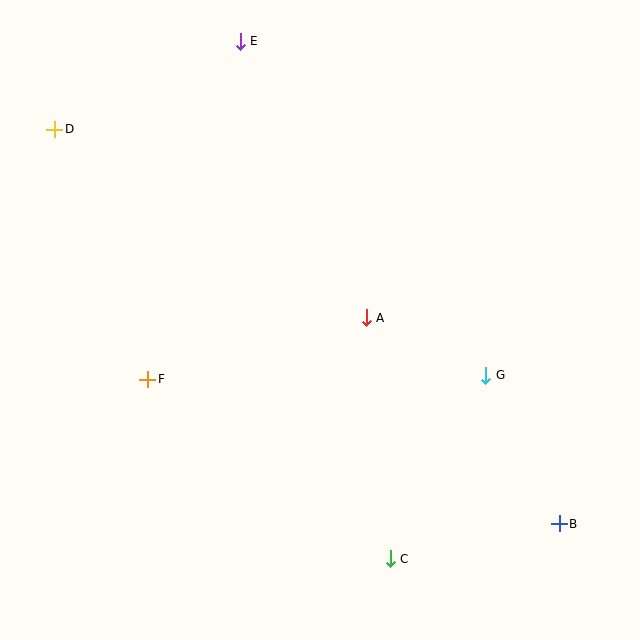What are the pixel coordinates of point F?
Point F is at (148, 379).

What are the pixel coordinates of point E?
Point E is at (240, 41).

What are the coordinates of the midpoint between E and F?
The midpoint between E and F is at (194, 210).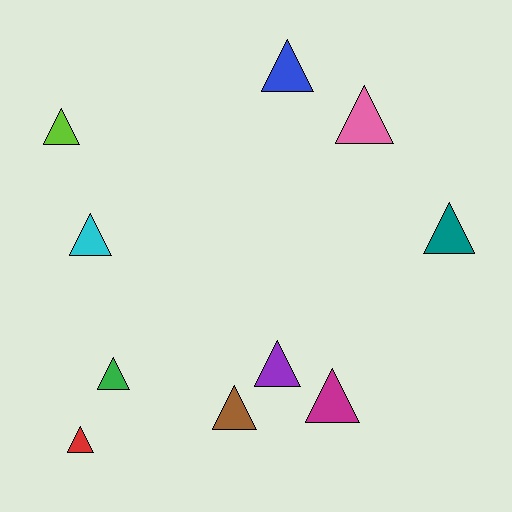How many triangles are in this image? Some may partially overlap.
There are 10 triangles.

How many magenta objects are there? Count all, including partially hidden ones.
There is 1 magenta object.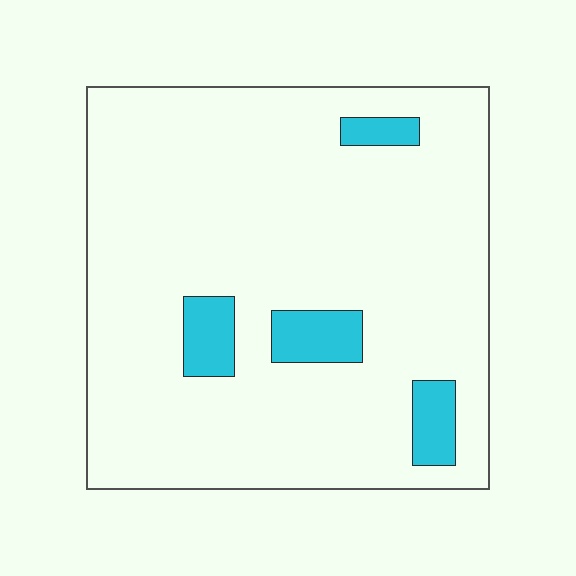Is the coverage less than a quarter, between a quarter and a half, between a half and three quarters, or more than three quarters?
Less than a quarter.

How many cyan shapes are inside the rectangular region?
4.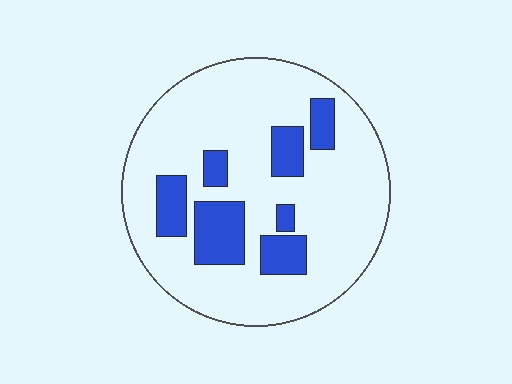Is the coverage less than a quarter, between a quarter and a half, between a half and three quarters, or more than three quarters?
Less than a quarter.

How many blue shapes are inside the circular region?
7.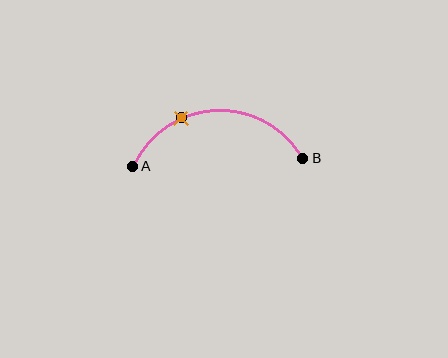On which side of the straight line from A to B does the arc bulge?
The arc bulges above the straight line connecting A and B.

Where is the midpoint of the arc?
The arc midpoint is the point on the curve farthest from the straight line joining A and B. It sits above that line.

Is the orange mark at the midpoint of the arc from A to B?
No. The orange mark lies on the arc but is closer to endpoint A. The arc midpoint would be at the point on the curve equidistant along the arc from both A and B.